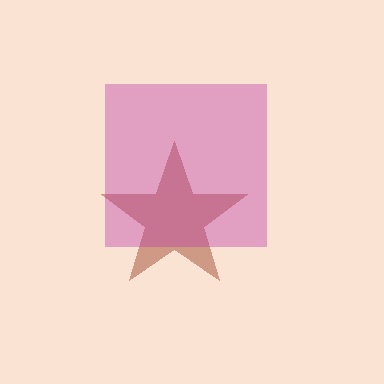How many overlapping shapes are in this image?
There are 2 overlapping shapes in the image.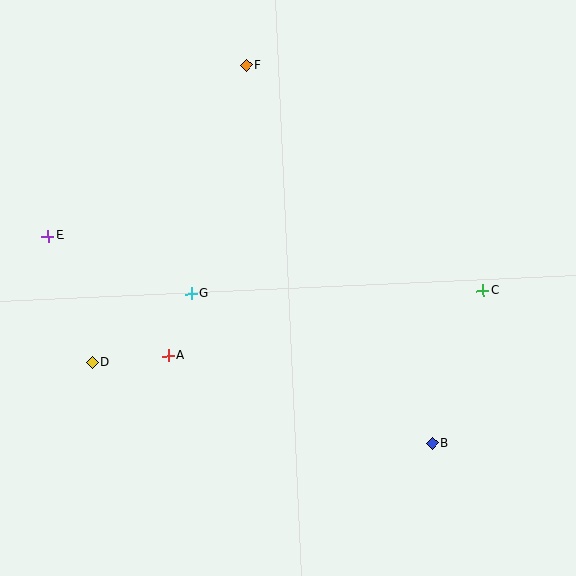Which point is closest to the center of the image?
Point G at (191, 294) is closest to the center.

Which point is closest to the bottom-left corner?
Point D is closest to the bottom-left corner.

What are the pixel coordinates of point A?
Point A is at (168, 356).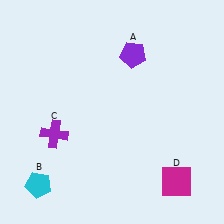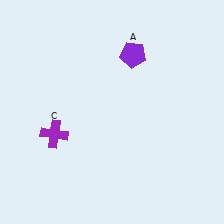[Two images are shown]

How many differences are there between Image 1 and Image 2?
There are 2 differences between the two images.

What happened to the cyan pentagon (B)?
The cyan pentagon (B) was removed in Image 2. It was in the bottom-left area of Image 1.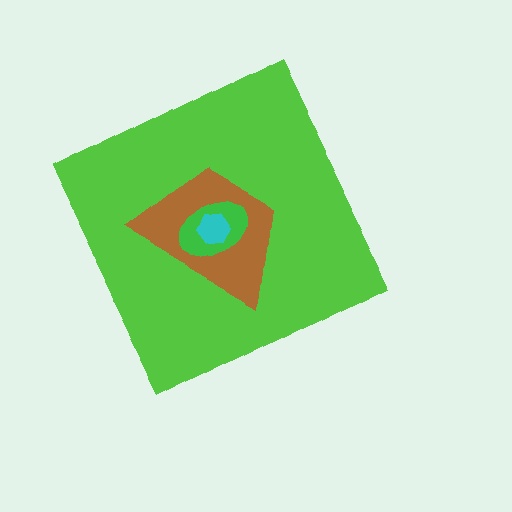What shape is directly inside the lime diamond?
The brown trapezoid.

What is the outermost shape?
The lime diamond.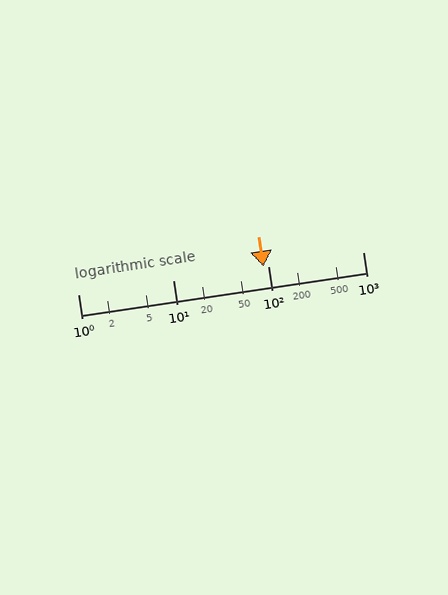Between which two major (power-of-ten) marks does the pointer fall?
The pointer is between 10 and 100.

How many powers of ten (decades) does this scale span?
The scale spans 3 decades, from 1 to 1000.